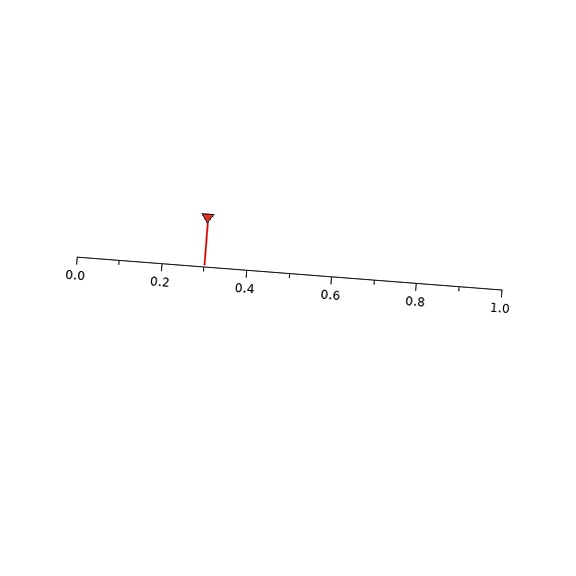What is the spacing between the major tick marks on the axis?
The major ticks are spaced 0.2 apart.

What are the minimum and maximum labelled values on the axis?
The axis runs from 0.0 to 1.0.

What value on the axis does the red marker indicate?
The marker indicates approximately 0.3.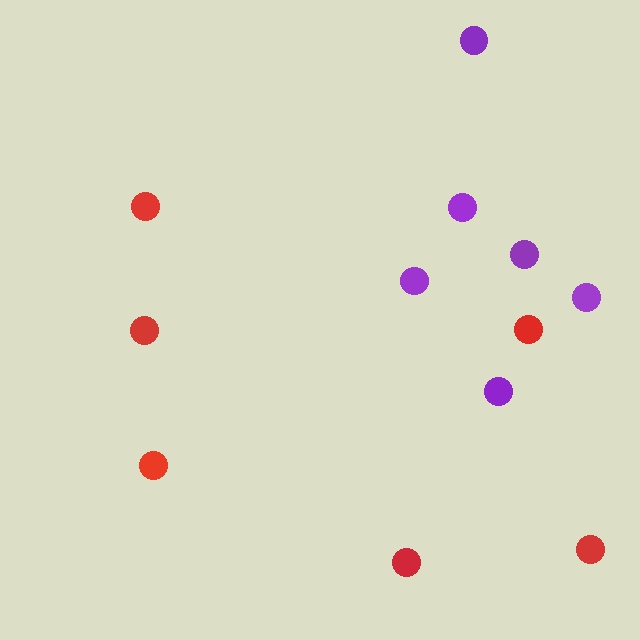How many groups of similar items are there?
There are 2 groups: one group of purple circles (6) and one group of red circles (6).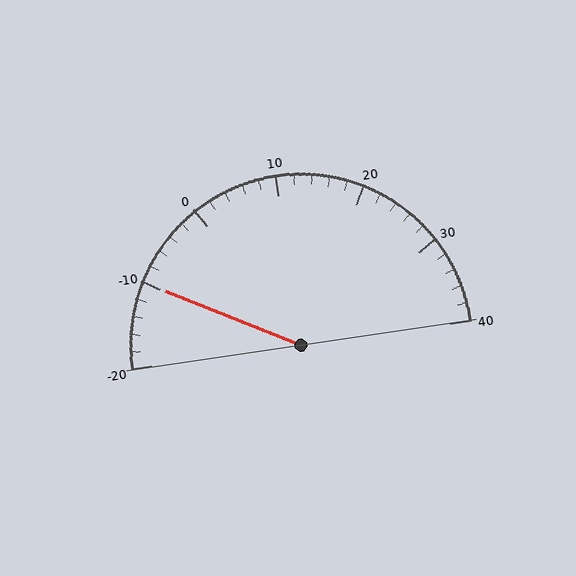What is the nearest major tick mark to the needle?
The nearest major tick mark is -10.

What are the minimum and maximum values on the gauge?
The gauge ranges from -20 to 40.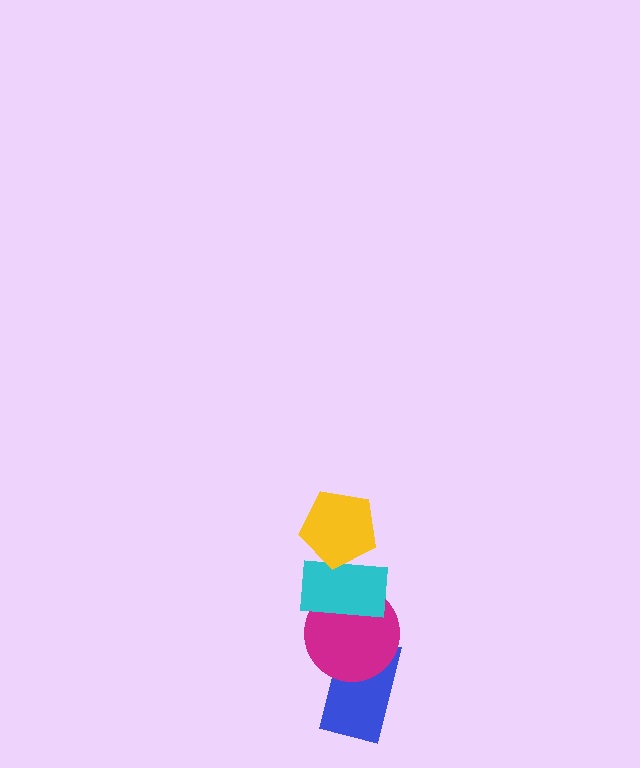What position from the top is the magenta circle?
The magenta circle is 3rd from the top.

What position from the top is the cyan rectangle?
The cyan rectangle is 2nd from the top.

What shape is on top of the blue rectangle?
The magenta circle is on top of the blue rectangle.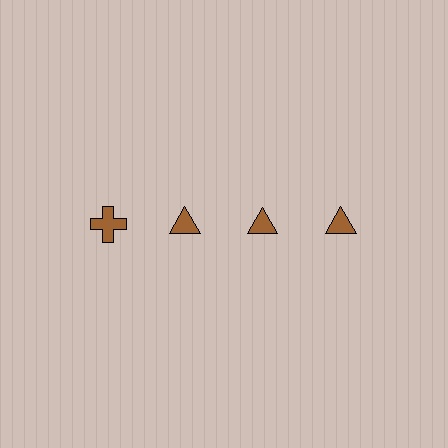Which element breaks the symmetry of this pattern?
The brown cross in the top row, leftmost column breaks the symmetry. All other shapes are brown triangles.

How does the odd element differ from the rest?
It has a different shape: cross instead of triangle.